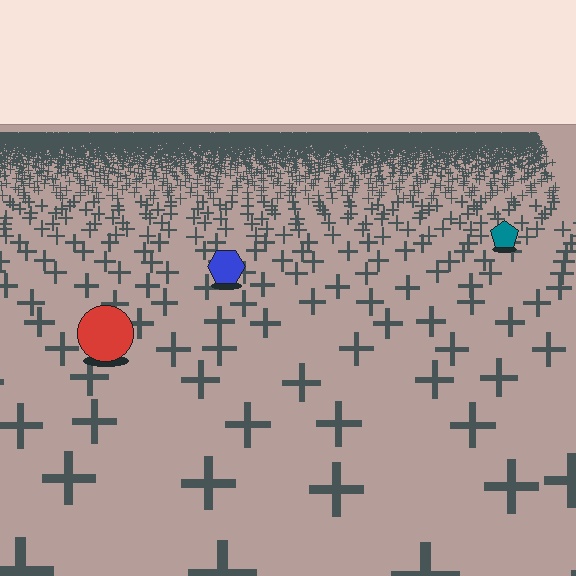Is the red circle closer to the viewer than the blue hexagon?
Yes. The red circle is closer — you can tell from the texture gradient: the ground texture is coarser near it.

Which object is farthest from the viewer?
The teal pentagon is farthest from the viewer. It appears smaller and the ground texture around it is denser.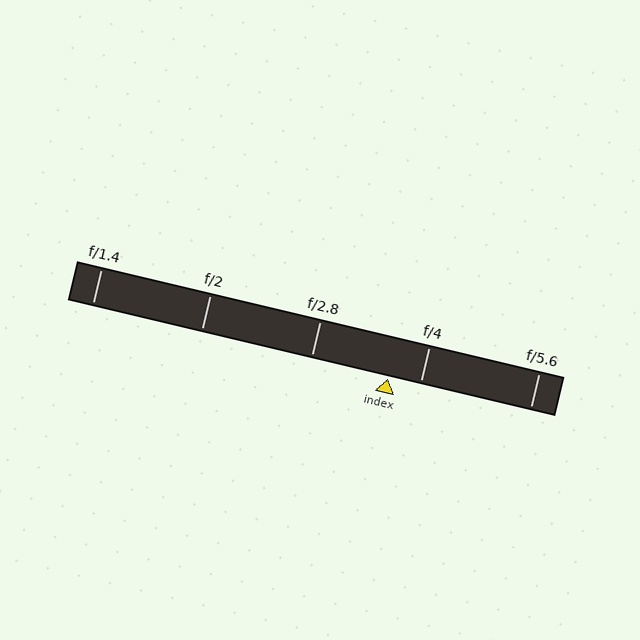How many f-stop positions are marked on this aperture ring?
There are 5 f-stop positions marked.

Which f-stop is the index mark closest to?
The index mark is closest to f/4.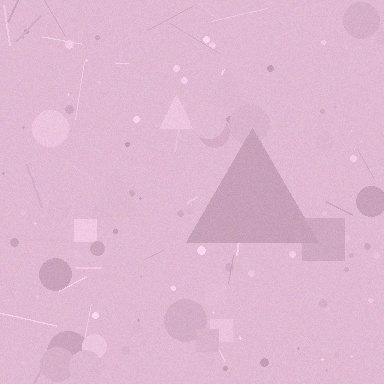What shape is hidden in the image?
A triangle is hidden in the image.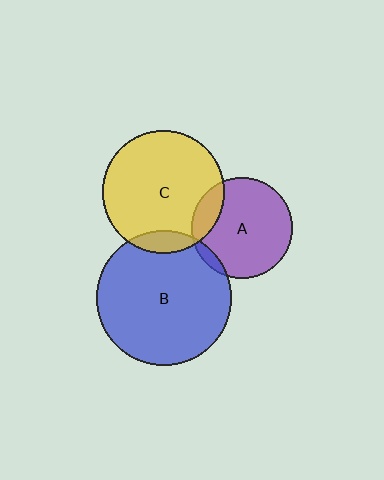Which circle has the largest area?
Circle B (blue).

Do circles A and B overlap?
Yes.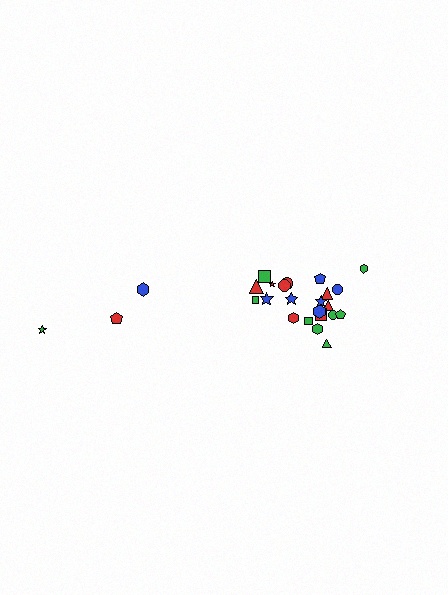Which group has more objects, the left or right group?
The right group.